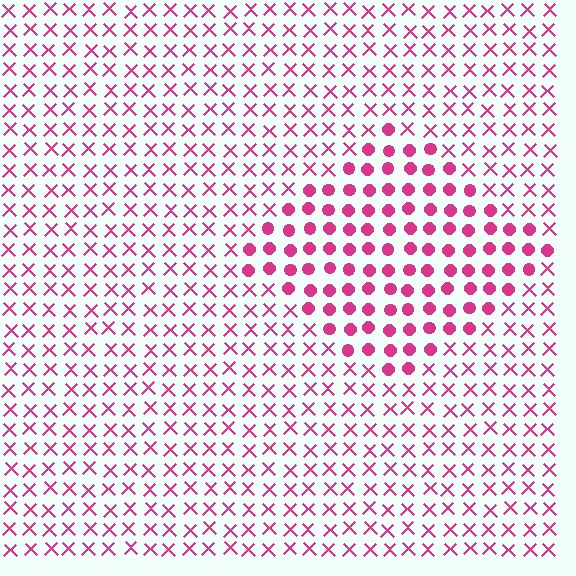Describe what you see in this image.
The image is filled with small magenta elements arranged in a uniform grid. A diamond-shaped region contains circles, while the surrounding area contains X marks. The boundary is defined purely by the change in element shape.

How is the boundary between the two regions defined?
The boundary is defined by a change in element shape: circles inside vs. X marks outside. All elements share the same color and spacing.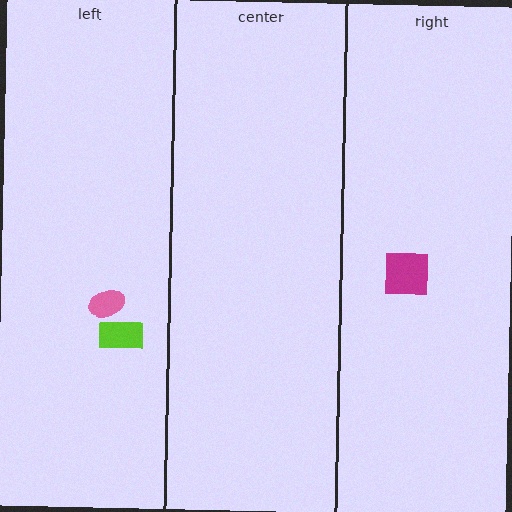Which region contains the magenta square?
The right region.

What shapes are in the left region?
The pink ellipse, the lime rectangle.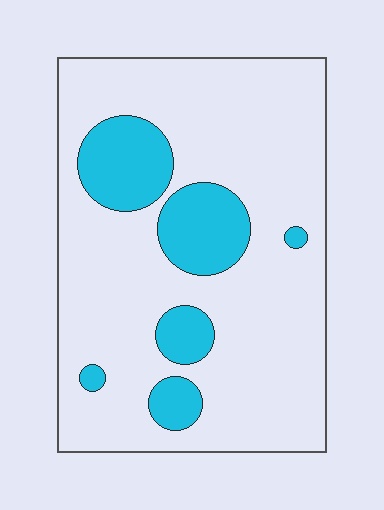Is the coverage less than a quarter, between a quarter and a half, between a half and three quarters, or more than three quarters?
Less than a quarter.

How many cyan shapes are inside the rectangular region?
6.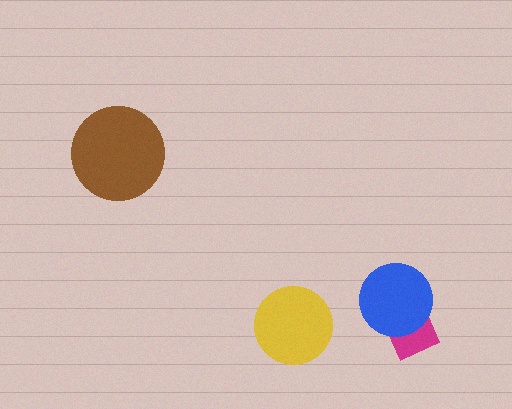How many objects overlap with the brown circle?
0 objects overlap with the brown circle.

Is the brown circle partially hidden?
No, no other shape covers it.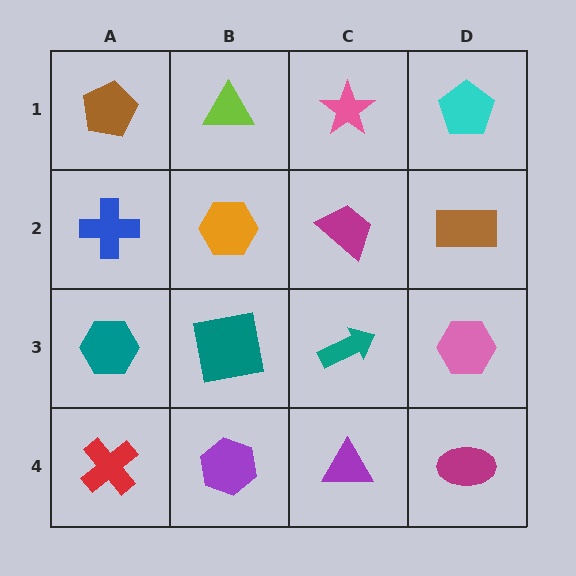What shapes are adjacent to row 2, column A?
A brown pentagon (row 1, column A), a teal hexagon (row 3, column A), an orange hexagon (row 2, column B).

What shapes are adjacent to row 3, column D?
A brown rectangle (row 2, column D), a magenta ellipse (row 4, column D), a teal arrow (row 3, column C).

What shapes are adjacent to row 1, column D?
A brown rectangle (row 2, column D), a pink star (row 1, column C).